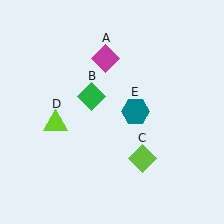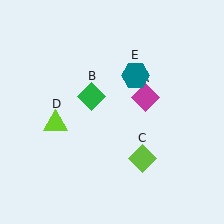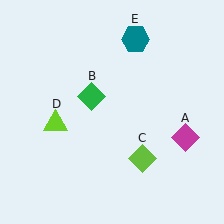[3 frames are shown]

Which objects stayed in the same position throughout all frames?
Green diamond (object B) and lime diamond (object C) and lime triangle (object D) remained stationary.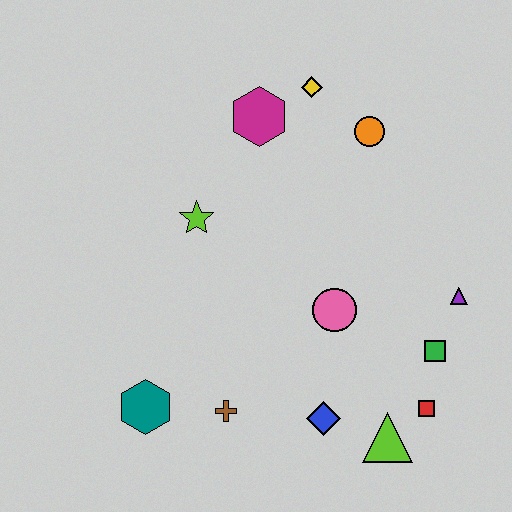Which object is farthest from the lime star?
The red square is farthest from the lime star.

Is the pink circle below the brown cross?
No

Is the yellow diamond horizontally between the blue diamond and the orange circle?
No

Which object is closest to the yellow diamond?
The magenta hexagon is closest to the yellow diamond.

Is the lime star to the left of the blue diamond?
Yes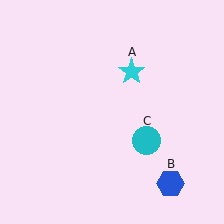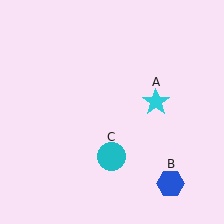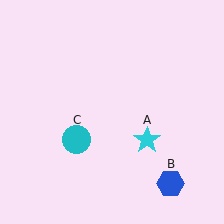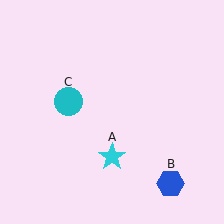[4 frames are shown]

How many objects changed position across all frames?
2 objects changed position: cyan star (object A), cyan circle (object C).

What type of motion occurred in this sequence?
The cyan star (object A), cyan circle (object C) rotated clockwise around the center of the scene.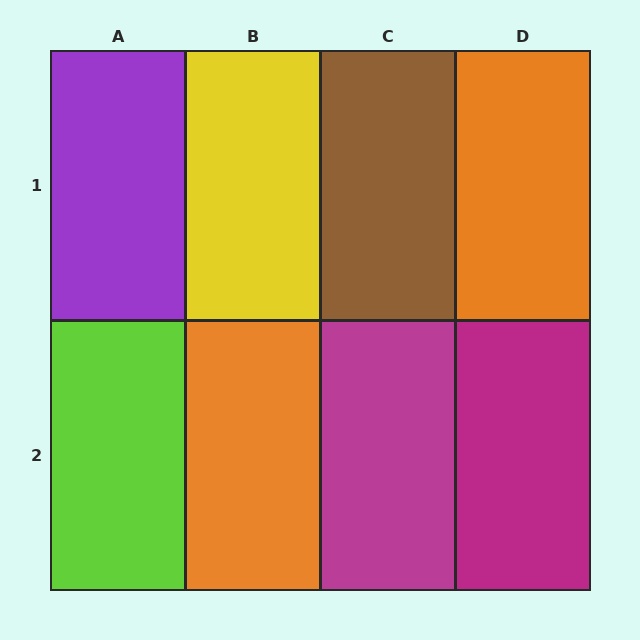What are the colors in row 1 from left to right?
Purple, yellow, brown, orange.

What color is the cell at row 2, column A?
Lime.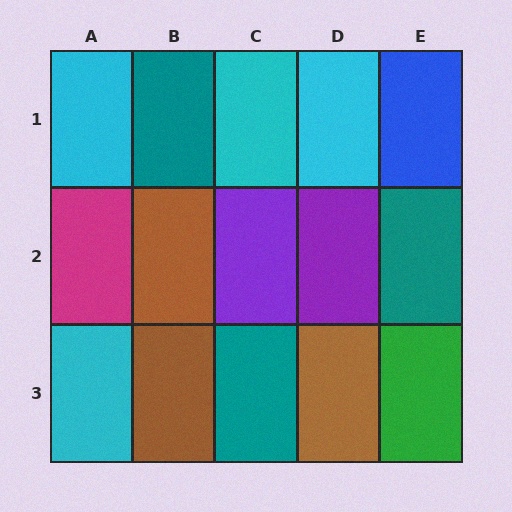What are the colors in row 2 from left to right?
Magenta, brown, purple, purple, teal.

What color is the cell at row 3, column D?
Brown.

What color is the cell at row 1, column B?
Teal.